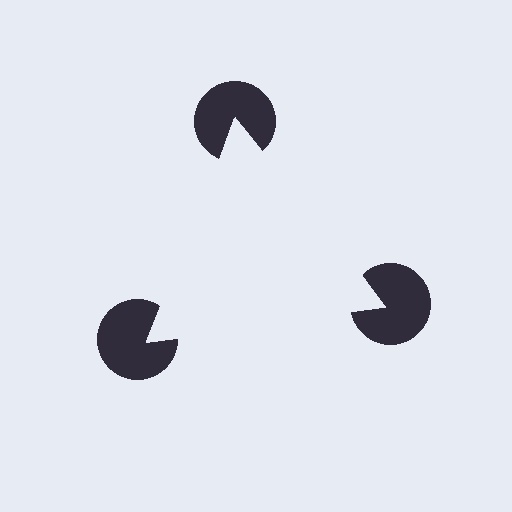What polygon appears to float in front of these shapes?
An illusory triangle — its edges are inferred from the aligned wedge cuts in the pac-man discs, not physically drawn.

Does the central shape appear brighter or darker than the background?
It typically appears slightly brighter than the background, even though no actual brightness change is drawn.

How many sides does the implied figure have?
3 sides.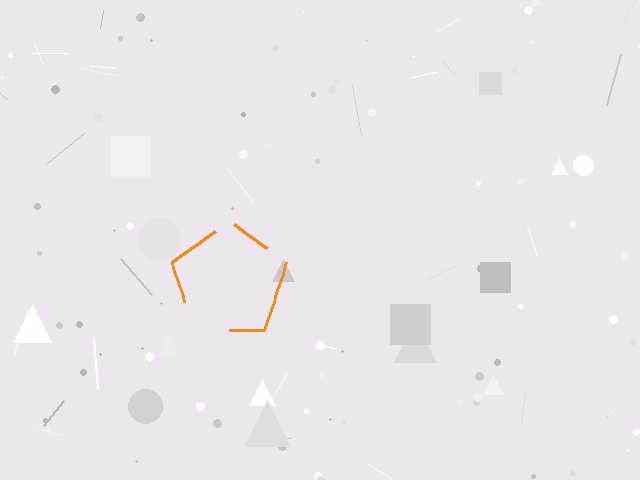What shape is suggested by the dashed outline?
The dashed outline suggests a pentagon.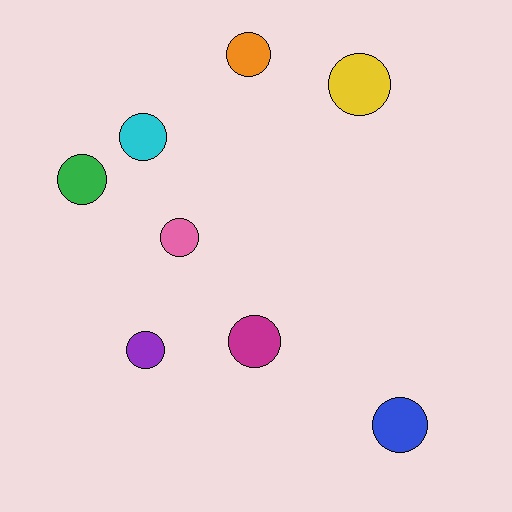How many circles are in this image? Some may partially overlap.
There are 8 circles.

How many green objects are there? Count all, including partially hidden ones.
There is 1 green object.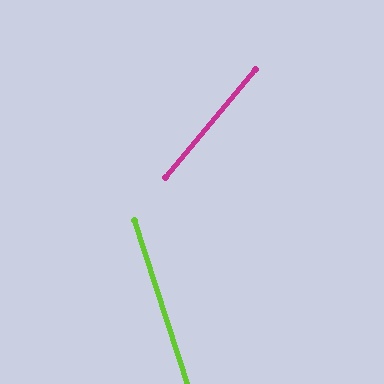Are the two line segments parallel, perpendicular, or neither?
Neither parallel nor perpendicular — they differ by about 58°.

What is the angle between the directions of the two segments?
Approximately 58 degrees.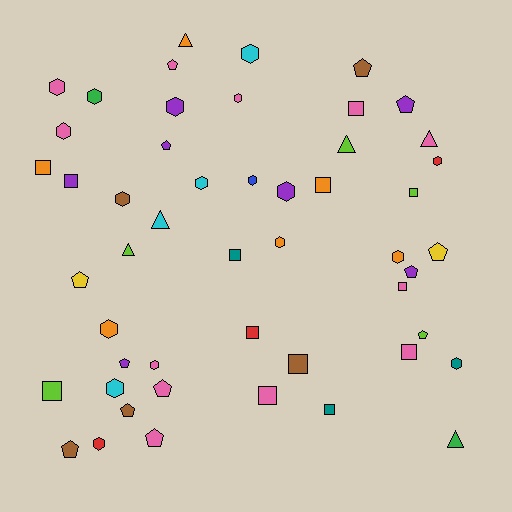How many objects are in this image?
There are 50 objects.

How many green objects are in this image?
There are 2 green objects.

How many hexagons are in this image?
There are 18 hexagons.